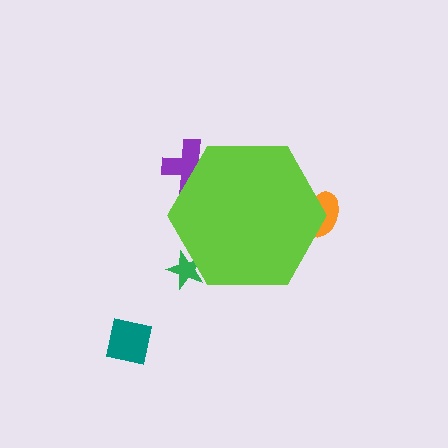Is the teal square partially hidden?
No, the teal square is fully visible.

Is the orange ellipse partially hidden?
Yes, the orange ellipse is partially hidden behind the lime hexagon.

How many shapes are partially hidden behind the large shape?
3 shapes are partially hidden.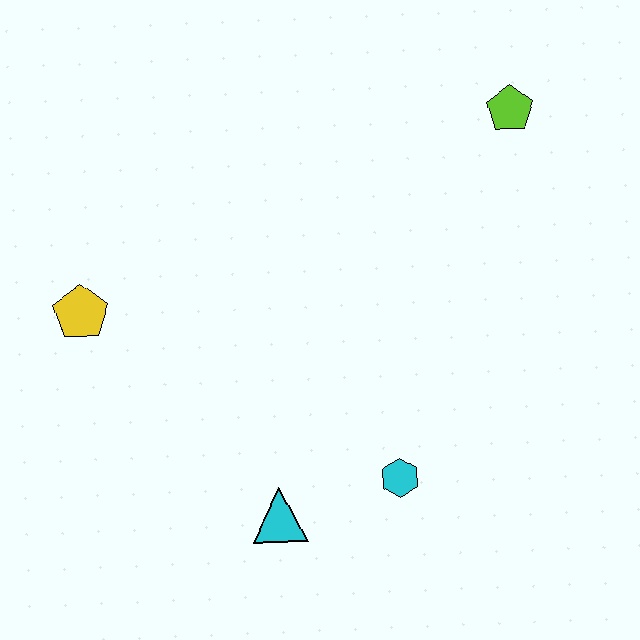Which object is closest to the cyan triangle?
The cyan hexagon is closest to the cyan triangle.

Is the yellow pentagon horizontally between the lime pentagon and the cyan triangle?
No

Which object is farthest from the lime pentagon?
The yellow pentagon is farthest from the lime pentagon.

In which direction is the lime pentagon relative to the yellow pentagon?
The lime pentagon is to the right of the yellow pentagon.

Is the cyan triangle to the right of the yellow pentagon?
Yes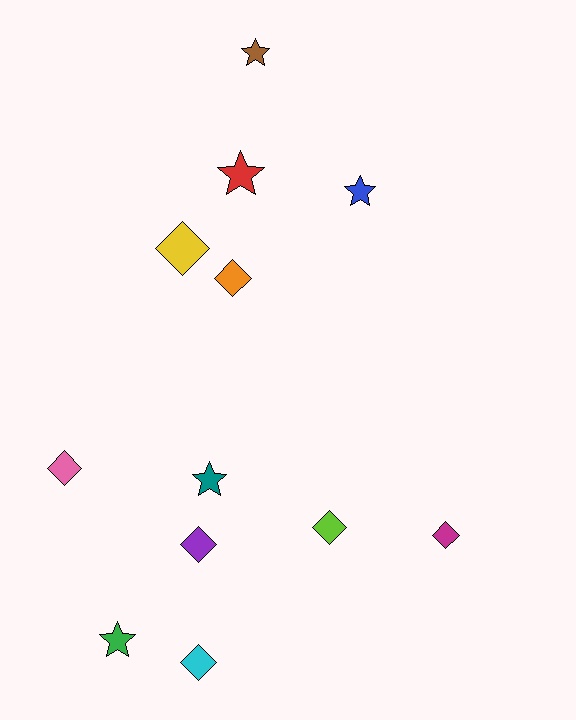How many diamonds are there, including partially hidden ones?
There are 7 diamonds.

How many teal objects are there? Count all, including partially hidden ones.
There is 1 teal object.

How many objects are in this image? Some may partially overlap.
There are 12 objects.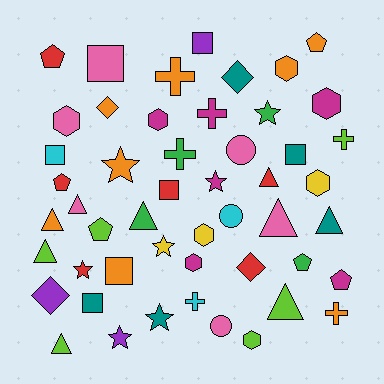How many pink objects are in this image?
There are 6 pink objects.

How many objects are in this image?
There are 50 objects.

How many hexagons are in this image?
There are 8 hexagons.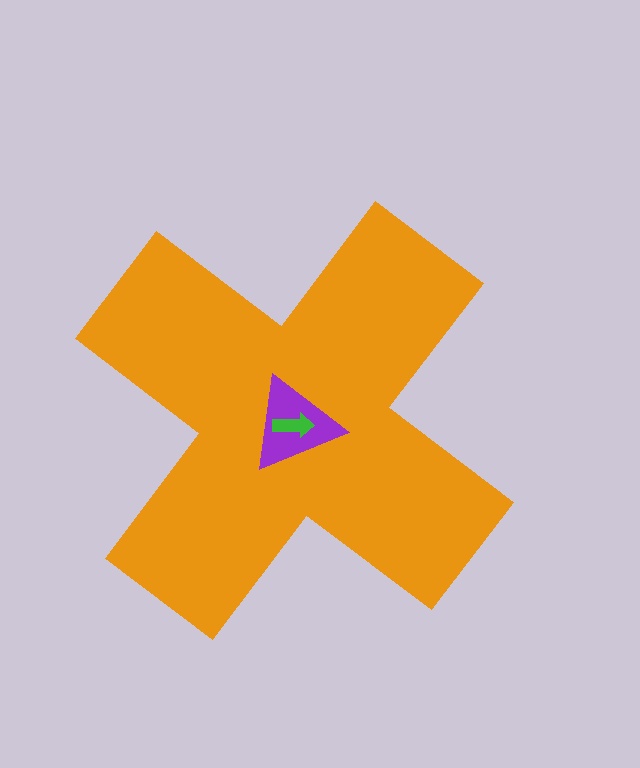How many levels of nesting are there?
3.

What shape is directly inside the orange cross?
The purple triangle.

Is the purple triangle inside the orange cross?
Yes.